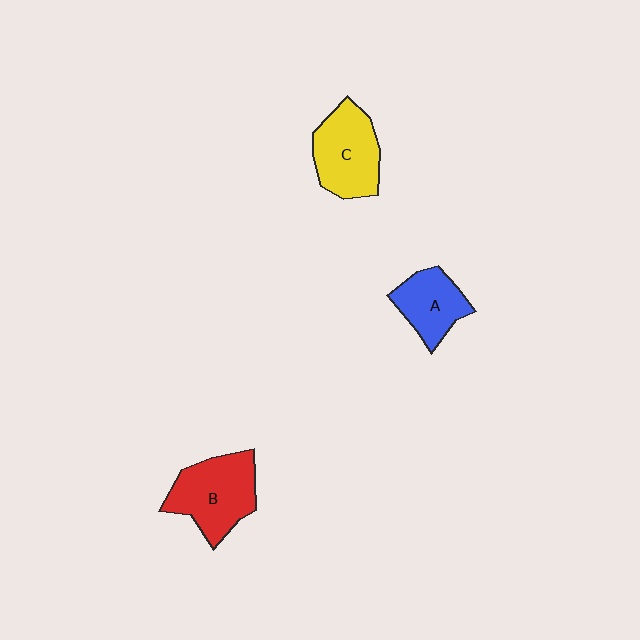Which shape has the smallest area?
Shape A (blue).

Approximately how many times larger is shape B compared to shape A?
Approximately 1.4 times.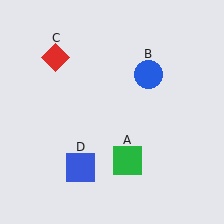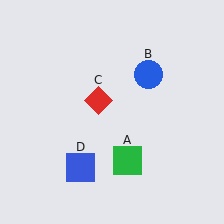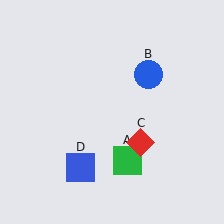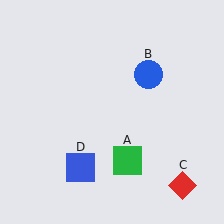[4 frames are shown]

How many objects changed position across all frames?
1 object changed position: red diamond (object C).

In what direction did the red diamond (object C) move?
The red diamond (object C) moved down and to the right.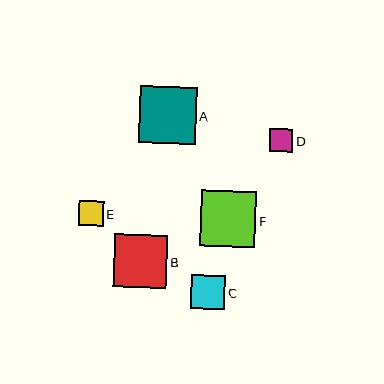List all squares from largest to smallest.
From largest to smallest: A, F, B, C, E, D.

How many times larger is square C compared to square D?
Square C is approximately 1.4 times the size of square D.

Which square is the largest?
Square A is the largest with a size of approximately 56 pixels.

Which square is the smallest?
Square D is the smallest with a size of approximately 24 pixels.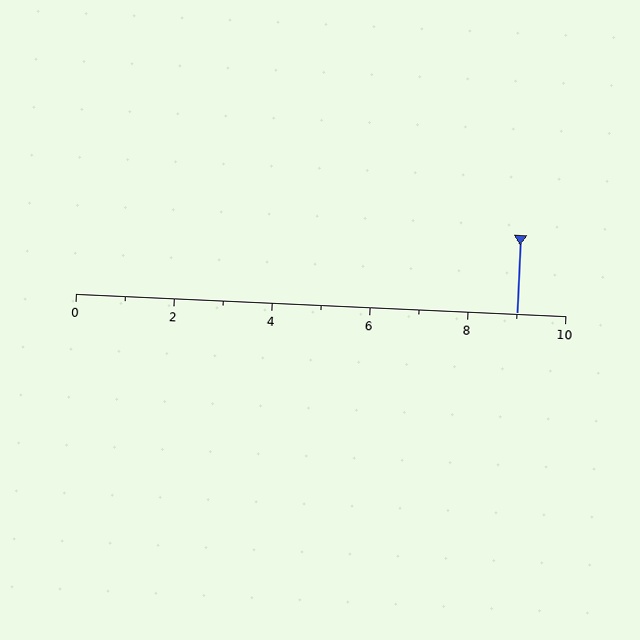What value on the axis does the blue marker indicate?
The marker indicates approximately 9.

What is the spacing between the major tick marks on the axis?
The major ticks are spaced 2 apart.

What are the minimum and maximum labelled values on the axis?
The axis runs from 0 to 10.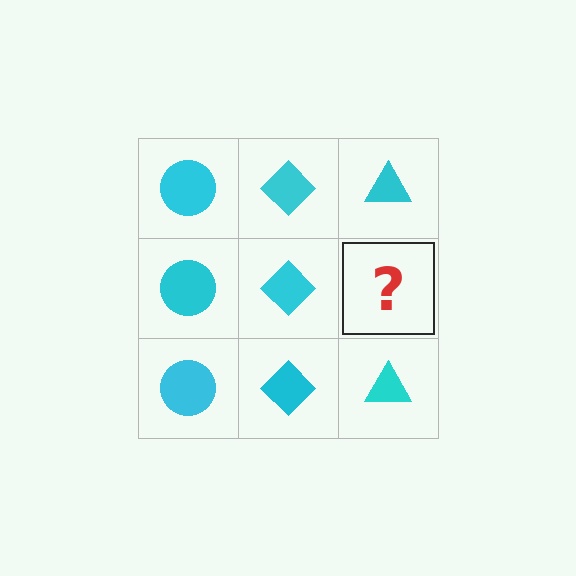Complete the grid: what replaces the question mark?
The question mark should be replaced with a cyan triangle.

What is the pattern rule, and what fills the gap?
The rule is that each column has a consistent shape. The gap should be filled with a cyan triangle.